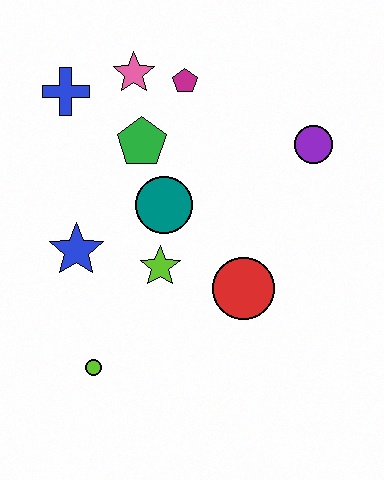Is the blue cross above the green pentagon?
Yes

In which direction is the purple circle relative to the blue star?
The purple circle is to the right of the blue star.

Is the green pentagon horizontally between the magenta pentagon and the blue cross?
Yes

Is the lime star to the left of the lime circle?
No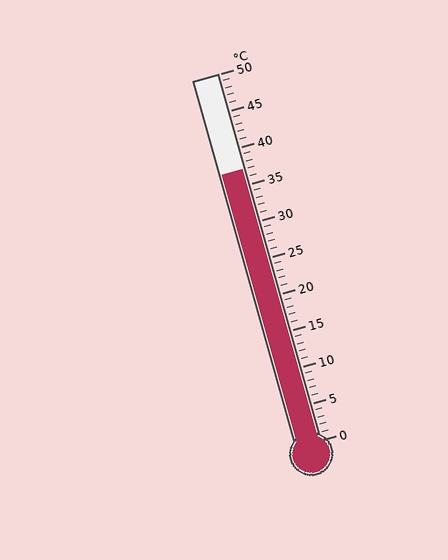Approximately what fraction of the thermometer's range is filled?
The thermometer is filled to approximately 75% of its range.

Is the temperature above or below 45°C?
The temperature is below 45°C.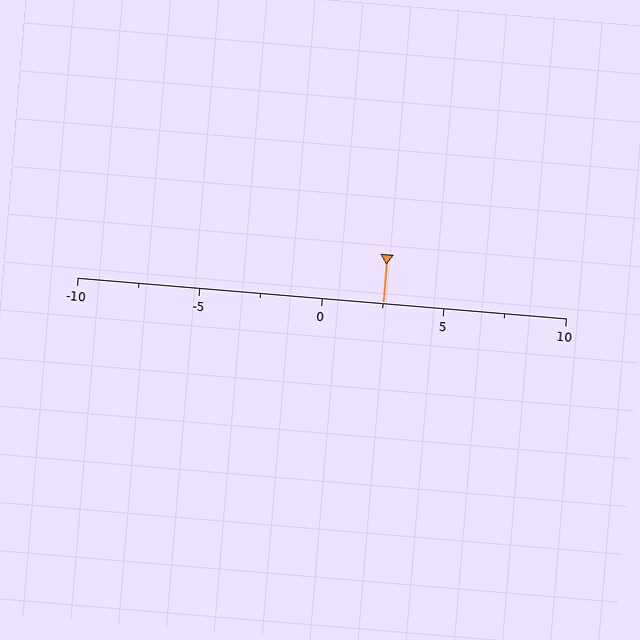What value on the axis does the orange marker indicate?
The marker indicates approximately 2.5.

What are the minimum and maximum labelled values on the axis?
The axis runs from -10 to 10.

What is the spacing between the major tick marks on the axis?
The major ticks are spaced 5 apart.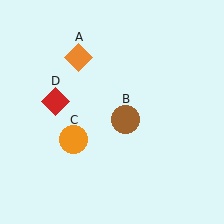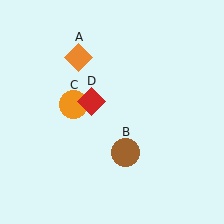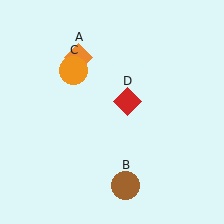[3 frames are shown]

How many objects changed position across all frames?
3 objects changed position: brown circle (object B), orange circle (object C), red diamond (object D).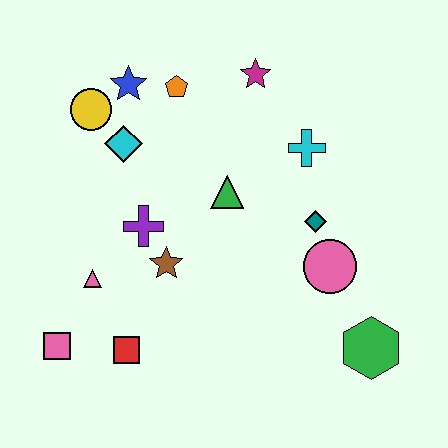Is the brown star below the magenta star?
Yes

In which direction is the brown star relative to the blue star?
The brown star is below the blue star.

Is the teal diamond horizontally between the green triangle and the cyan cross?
No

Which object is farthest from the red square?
The magenta star is farthest from the red square.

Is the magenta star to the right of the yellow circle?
Yes